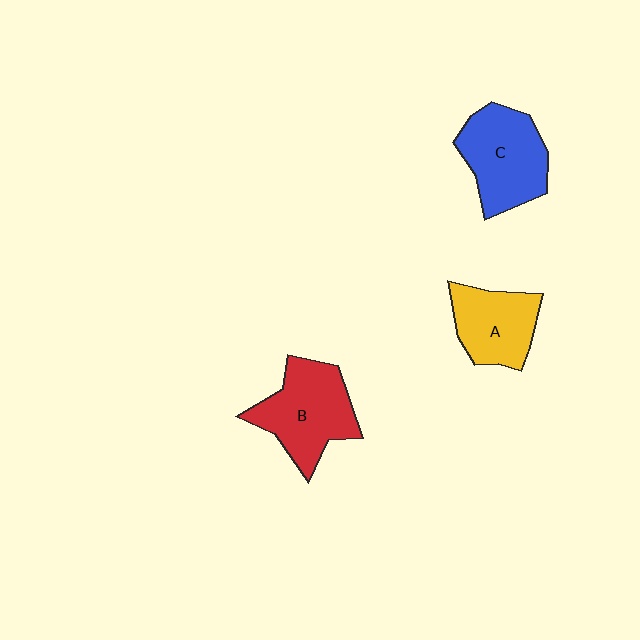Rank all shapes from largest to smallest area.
From largest to smallest: B (red), C (blue), A (yellow).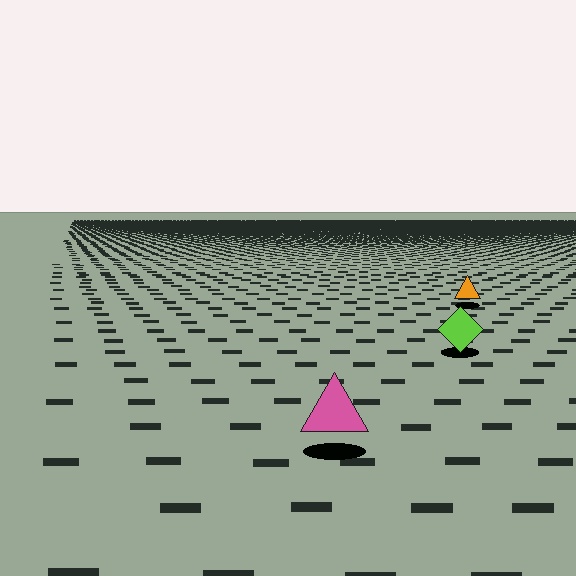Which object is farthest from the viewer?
The orange triangle is farthest from the viewer. It appears smaller and the ground texture around it is denser.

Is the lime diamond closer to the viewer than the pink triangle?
No. The pink triangle is closer — you can tell from the texture gradient: the ground texture is coarser near it.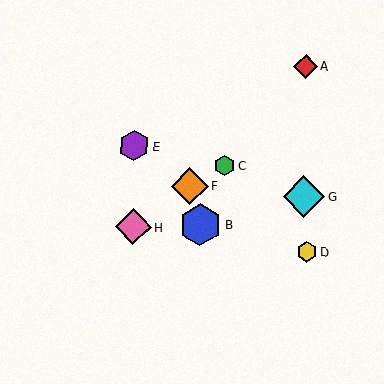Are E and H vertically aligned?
Yes, both are at x≈134.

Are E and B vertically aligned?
No, E is at x≈134 and B is at x≈200.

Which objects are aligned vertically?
Objects E, H are aligned vertically.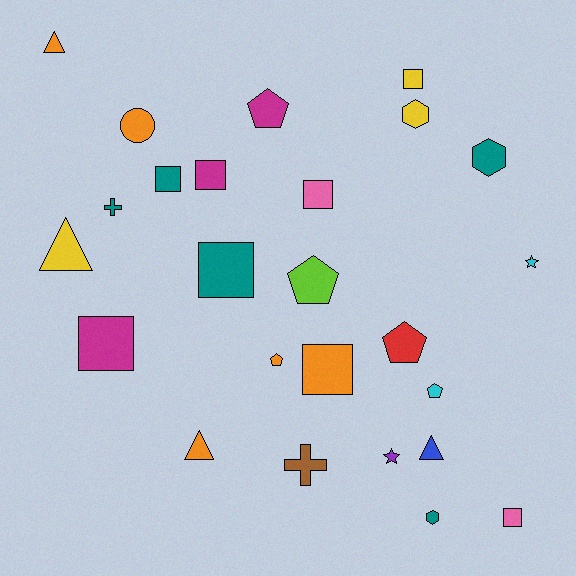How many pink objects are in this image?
There are 2 pink objects.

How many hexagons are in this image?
There are 3 hexagons.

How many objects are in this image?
There are 25 objects.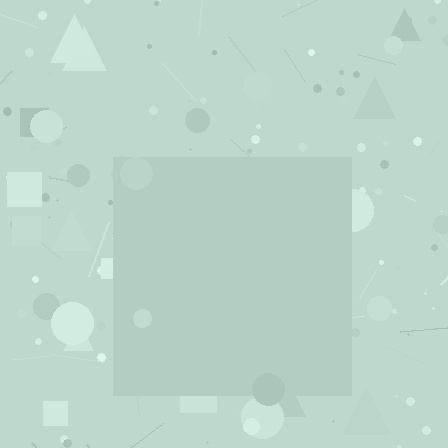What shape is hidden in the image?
A square is hidden in the image.